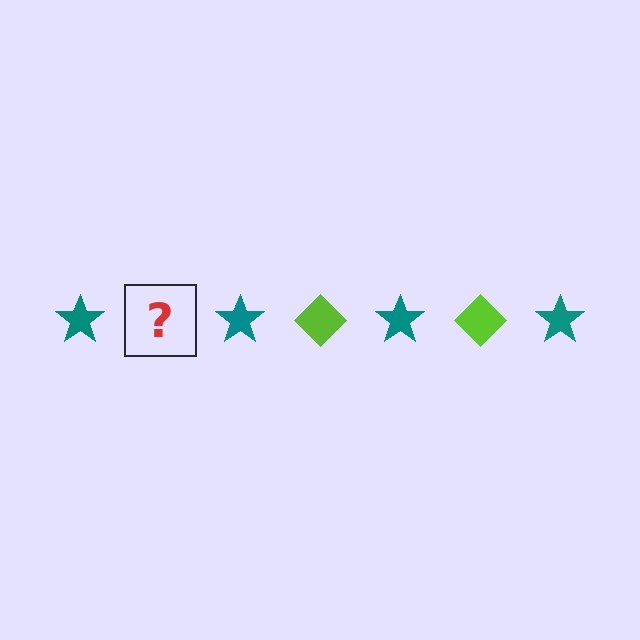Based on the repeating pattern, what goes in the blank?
The blank should be a lime diamond.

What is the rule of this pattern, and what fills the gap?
The rule is that the pattern alternates between teal star and lime diamond. The gap should be filled with a lime diamond.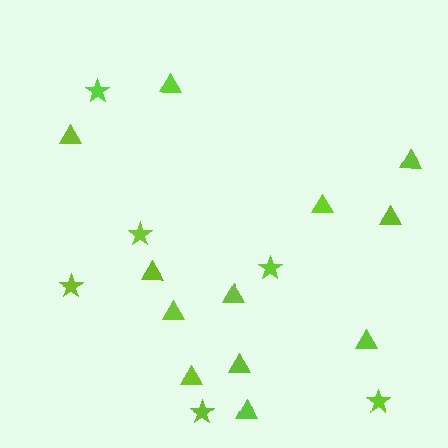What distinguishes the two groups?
There are 2 groups: one group of triangles (12) and one group of stars (6).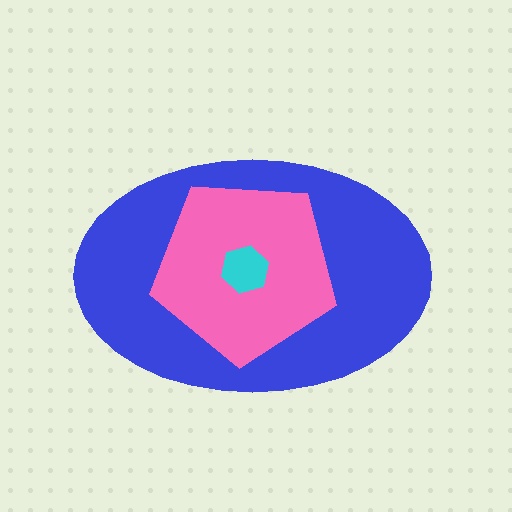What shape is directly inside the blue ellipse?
The pink pentagon.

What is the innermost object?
The cyan hexagon.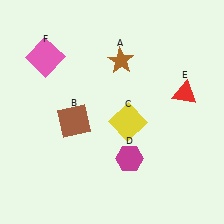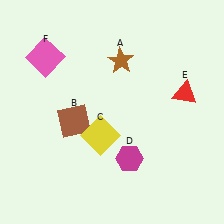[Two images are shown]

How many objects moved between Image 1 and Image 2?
1 object moved between the two images.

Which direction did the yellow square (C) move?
The yellow square (C) moved left.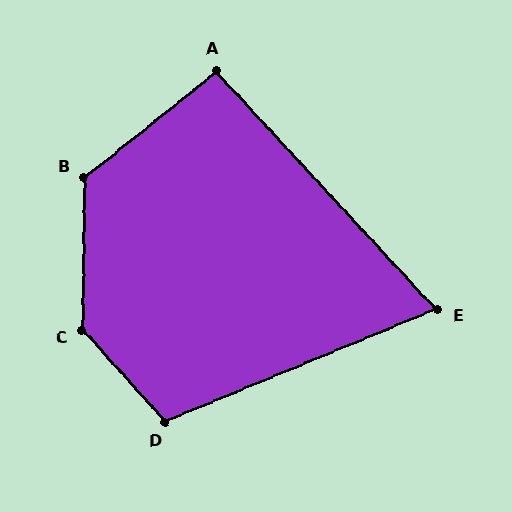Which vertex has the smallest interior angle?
E, at approximately 70 degrees.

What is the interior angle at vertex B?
Approximately 130 degrees (obtuse).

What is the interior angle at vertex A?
Approximately 94 degrees (approximately right).